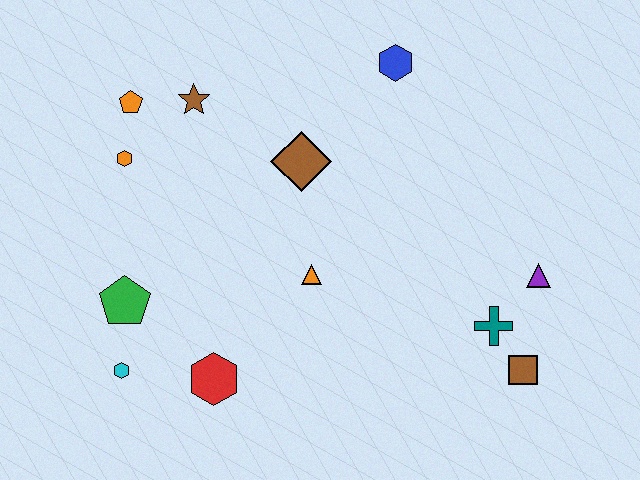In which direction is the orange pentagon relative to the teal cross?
The orange pentagon is to the left of the teal cross.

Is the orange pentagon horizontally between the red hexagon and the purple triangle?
No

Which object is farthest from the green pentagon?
The purple triangle is farthest from the green pentagon.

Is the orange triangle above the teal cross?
Yes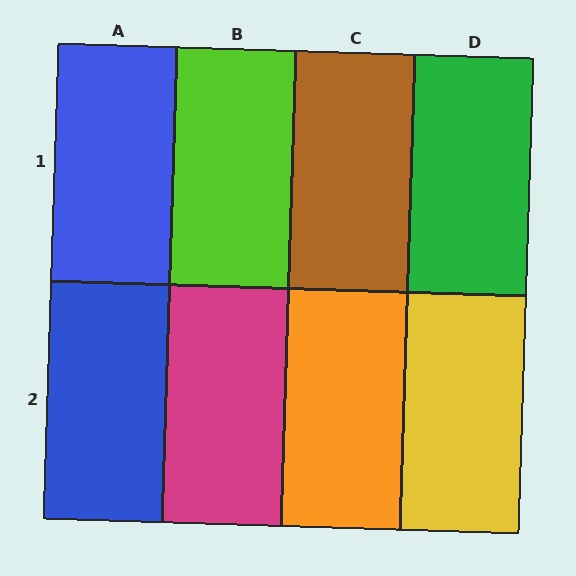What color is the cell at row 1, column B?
Lime.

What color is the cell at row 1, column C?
Brown.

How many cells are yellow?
1 cell is yellow.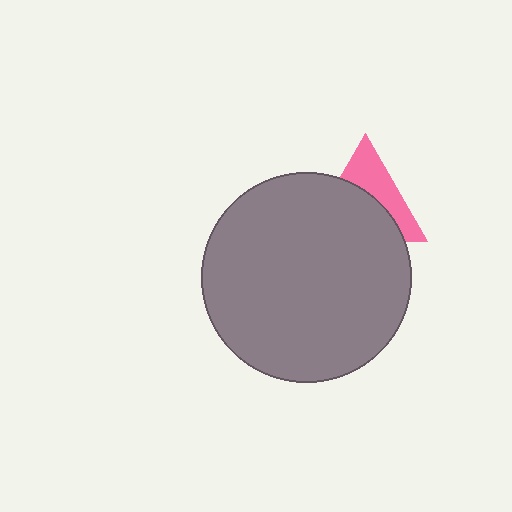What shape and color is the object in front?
The object in front is a gray circle.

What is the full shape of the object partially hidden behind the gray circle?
The partially hidden object is a pink triangle.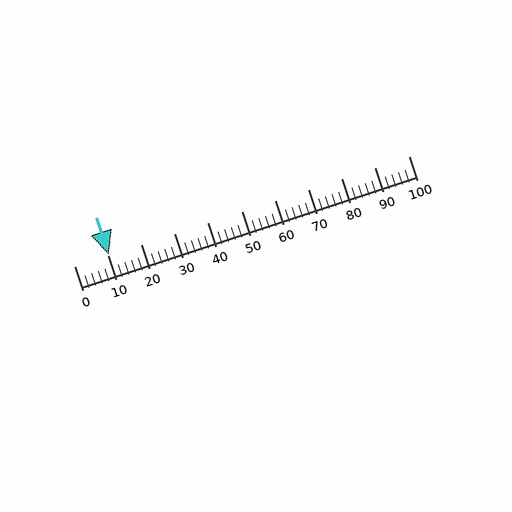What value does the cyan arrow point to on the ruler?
The cyan arrow points to approximately 10.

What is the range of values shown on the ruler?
The ruler shows values from 0 to 100.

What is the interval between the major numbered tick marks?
The major tick marks are spaced 10 units apart.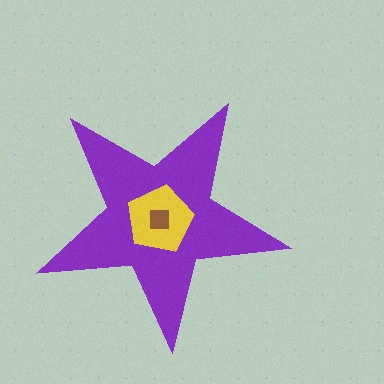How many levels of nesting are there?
3.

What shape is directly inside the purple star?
The yellow pentagon.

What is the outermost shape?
The purple star.